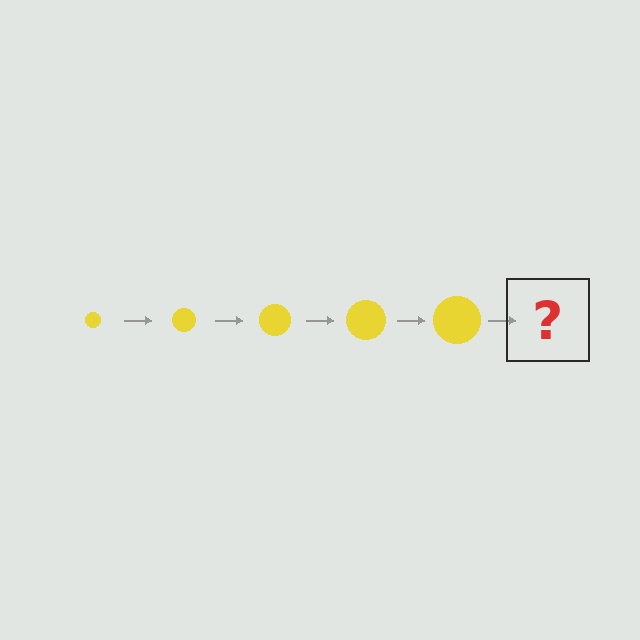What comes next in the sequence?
The next element should be a yellow circle, larger than the previous one.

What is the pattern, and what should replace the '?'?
The pattern is that the circle gets progressively larger each step. The '?' should be a yellow circle, larger than the previous one.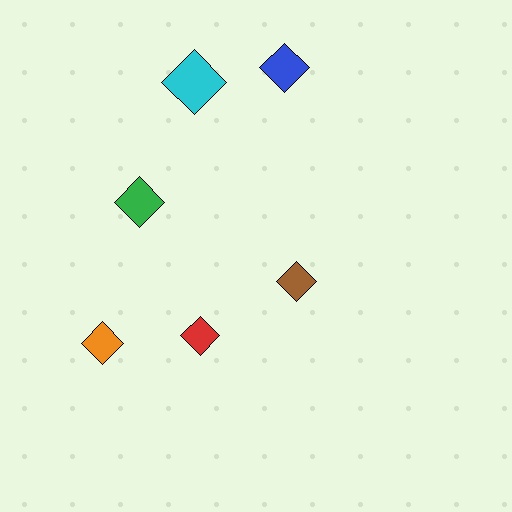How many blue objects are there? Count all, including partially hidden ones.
There is 1 blue object.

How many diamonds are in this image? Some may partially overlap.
There are 6 diamonds.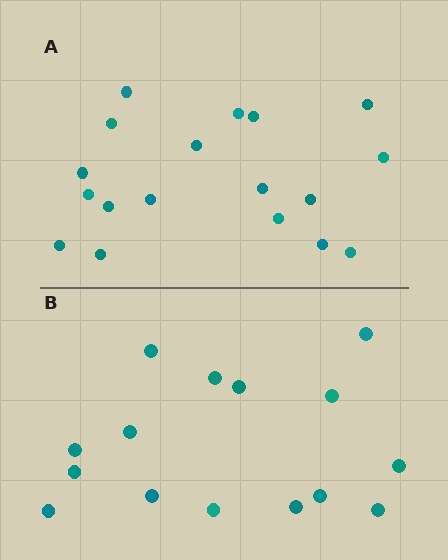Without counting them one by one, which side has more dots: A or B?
Region A (the top region) has more dots.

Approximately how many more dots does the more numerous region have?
Region A has just a few more — roughly 2 or 3 more dots than region B.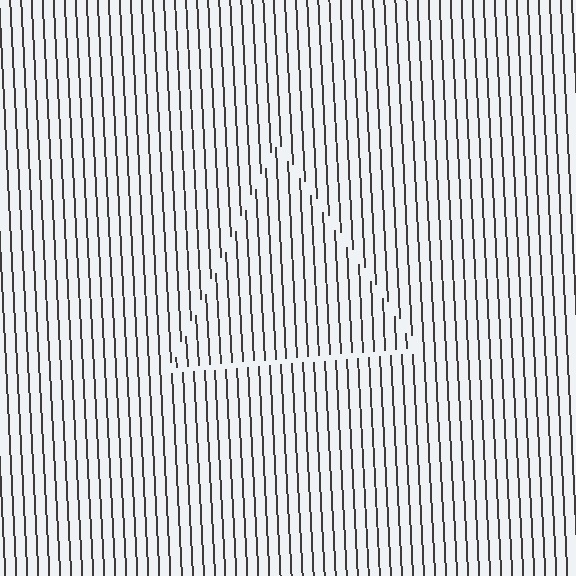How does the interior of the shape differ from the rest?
The interior of the shape contains the same grating, shifted by half a period — the contour is defined by the phase discontinuity where line-ends from the inner and outer gratings abut.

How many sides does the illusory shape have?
3 sides — the line-ends trace a triangle.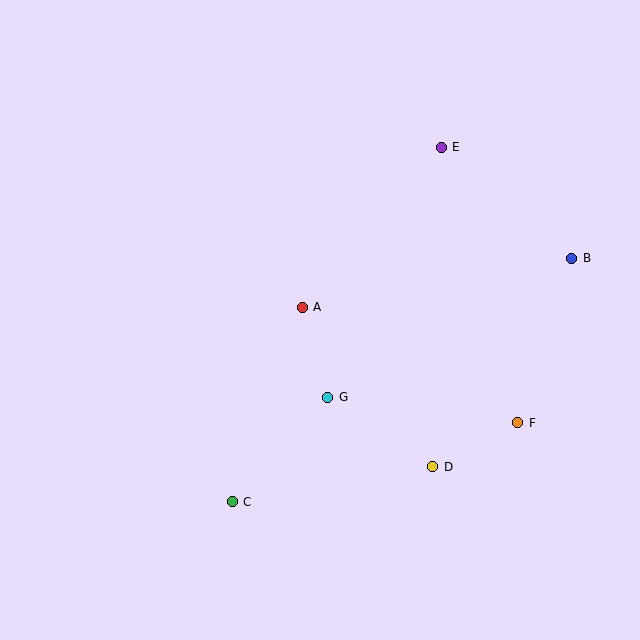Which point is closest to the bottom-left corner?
Point C is closest to the bottom-left corner.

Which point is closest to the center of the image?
Point A at (302, 307) is closest to the center.